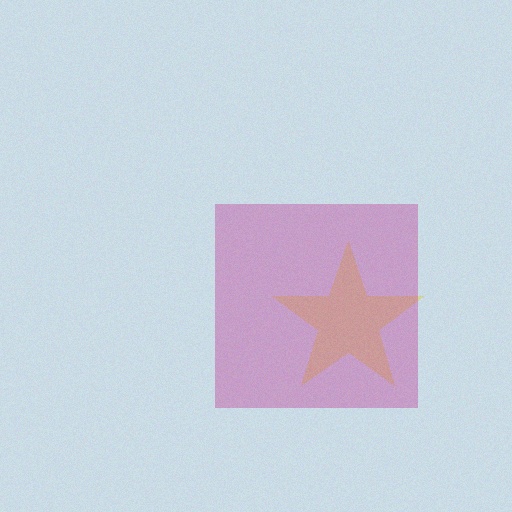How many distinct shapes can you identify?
There are 2 distinct shapes: a yellow star, a magenta square.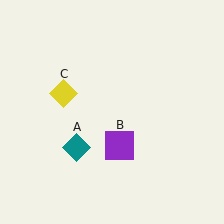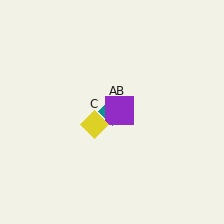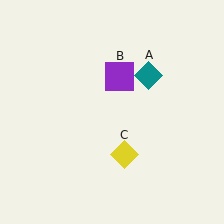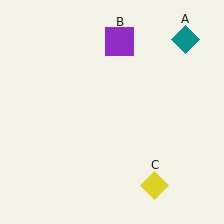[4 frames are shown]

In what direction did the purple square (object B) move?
The purple square (object B) moved up.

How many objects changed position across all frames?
3 objects changed position: teal diamond (object A), purple square (object B), yellow diamond (object C).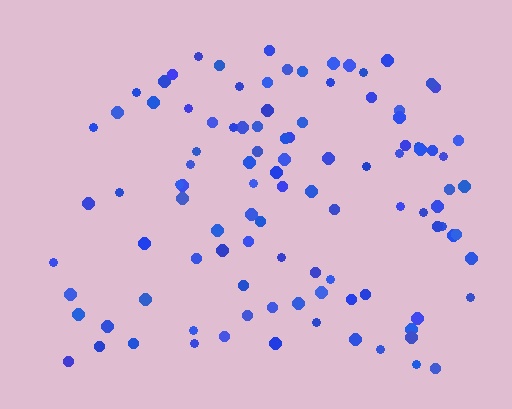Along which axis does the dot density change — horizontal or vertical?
Horizontal.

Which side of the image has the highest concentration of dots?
The right.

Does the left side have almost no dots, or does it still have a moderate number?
Still a moderate number, just noticeably fewer than the right.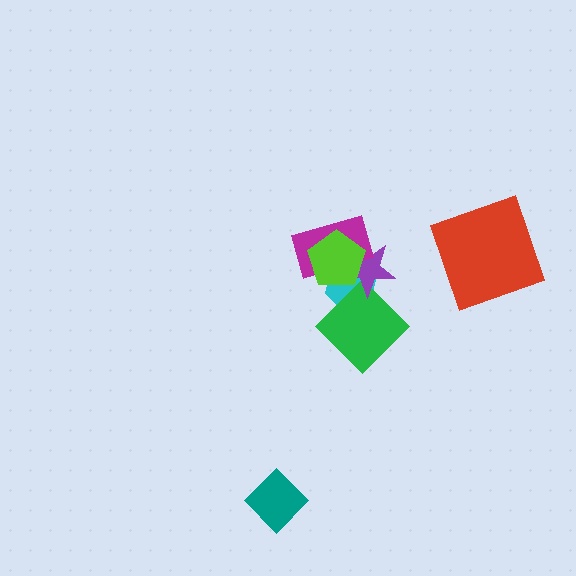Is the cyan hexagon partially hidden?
Yes, it is partially covered by another shape.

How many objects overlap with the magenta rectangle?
3 objects overlap with the magenta rectangle.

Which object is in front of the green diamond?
The purple star is in front of the green diamond.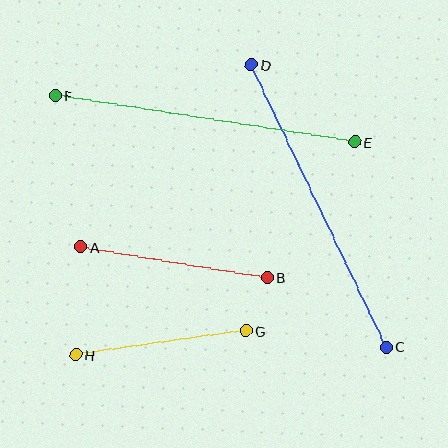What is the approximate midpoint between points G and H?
The midpoint is at approximately (161, 343) pixels.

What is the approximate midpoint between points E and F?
The midpoint is at approximately (205, 119) pixels.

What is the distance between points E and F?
The distance is approximately 303 pixels.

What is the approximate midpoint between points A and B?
The midpoint is at approximately (174, 262) pixels.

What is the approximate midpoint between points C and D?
The midpoint is at approximately (319, 206) pixels.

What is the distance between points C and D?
The distance is approximately 313 pixels.